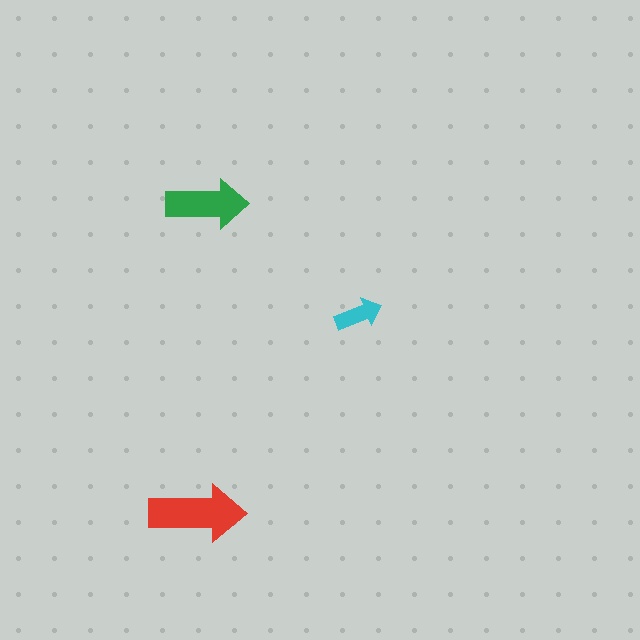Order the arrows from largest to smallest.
the red one, the green one, the cyan one.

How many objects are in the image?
There are 3 objects in the image.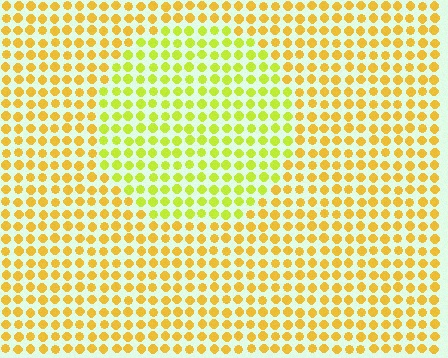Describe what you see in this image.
The image is filled with small yellow elements in a uniform arrangement. A circle-shaped region is visible where the elements are tinted to a slightly different hue, forming a subtle color boundary.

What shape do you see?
I see a circle.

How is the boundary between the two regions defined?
The boundary is defined purely by a slight shift in hue (about 31 degrees). Spacing, size, and orientation are identical on both sides.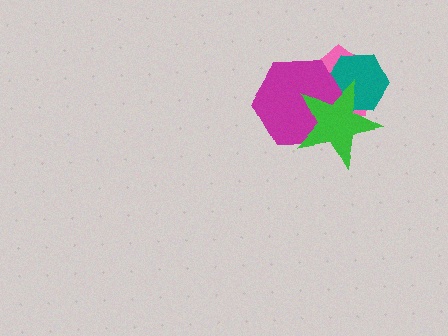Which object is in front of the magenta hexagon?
The green star is in front of the magenta hexagon.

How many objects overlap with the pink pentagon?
3 objects overlap with the pink pentagon.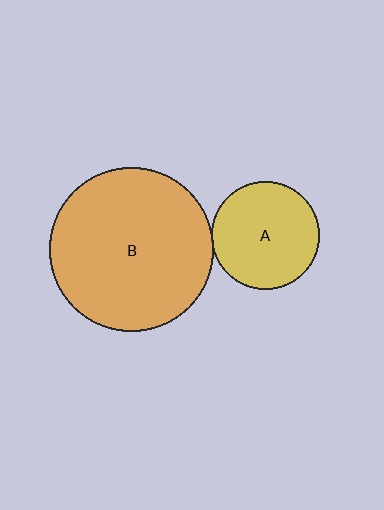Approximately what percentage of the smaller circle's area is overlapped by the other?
Approximately 5%.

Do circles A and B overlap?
Yes.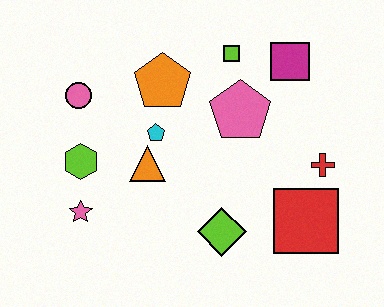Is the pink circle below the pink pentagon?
No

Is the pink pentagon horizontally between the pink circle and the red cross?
Yes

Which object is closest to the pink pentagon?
The lime square is closest to the pink pentagon.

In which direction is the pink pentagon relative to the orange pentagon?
The pink pentagon is to the right of the orange pentagon.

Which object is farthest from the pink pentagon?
The pink star is farthest from the pink pentagon.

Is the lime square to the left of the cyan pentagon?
No